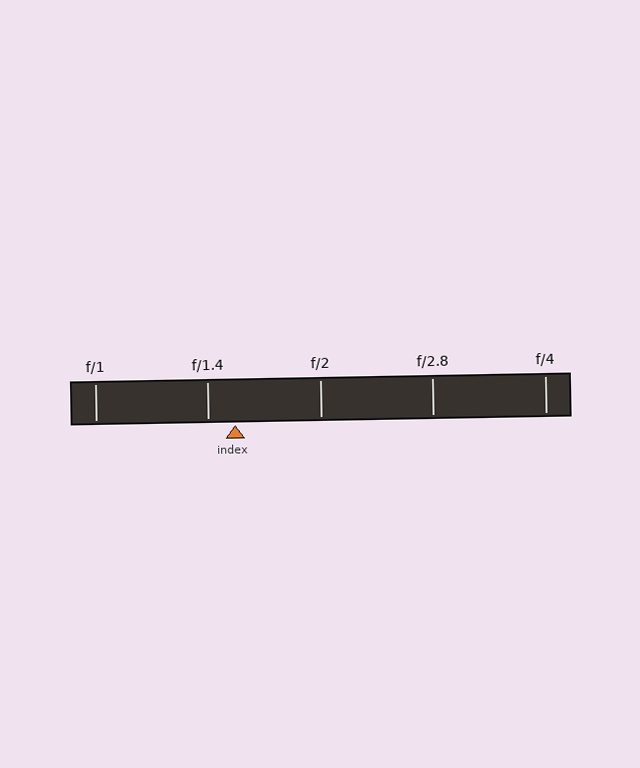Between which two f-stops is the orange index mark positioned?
The index mark is between f/1.4 and f/2.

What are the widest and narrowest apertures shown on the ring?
The widest aperture shown is f/1 and the narrowest is f/4.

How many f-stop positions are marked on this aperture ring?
There are 5 f-stop positions marked.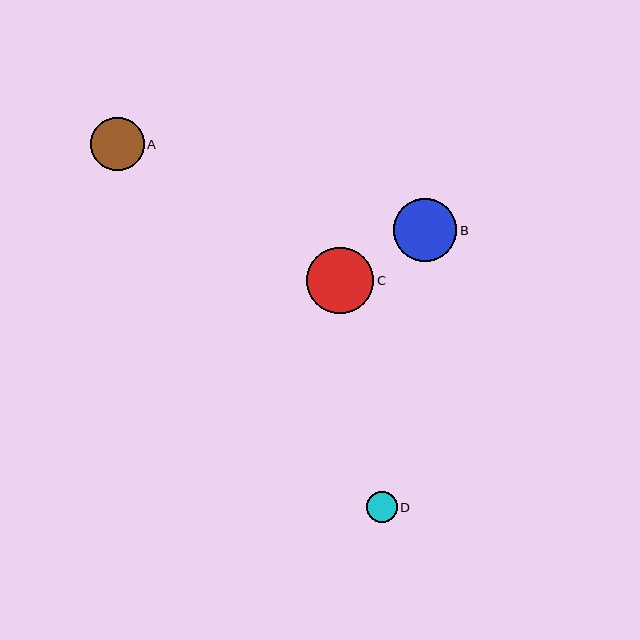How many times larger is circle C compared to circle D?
Circle C is approximately 2.2 times the size of circle D.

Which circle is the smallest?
Circle D is the smallest with a size of approximately 31 pixels.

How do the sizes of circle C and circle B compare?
Circle C and circle B are approximately the same size.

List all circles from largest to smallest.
From largest to smallest: C, B, A, D.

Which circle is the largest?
Circle C is the largest with a size of approximately 67 pixels.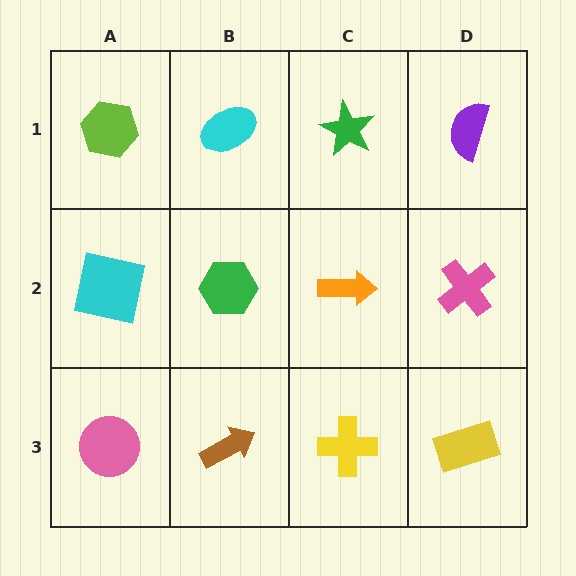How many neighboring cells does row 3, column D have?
2.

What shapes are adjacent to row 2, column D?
A purple semicircle (row 1, column D), a yellow rectangle (row 3, column D), an orange arrow (row 2, column C).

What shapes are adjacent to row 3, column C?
An orange arrow (row 2, column C), a brown arrow (row 3, column B), a yellow rectangle (row 3, column D).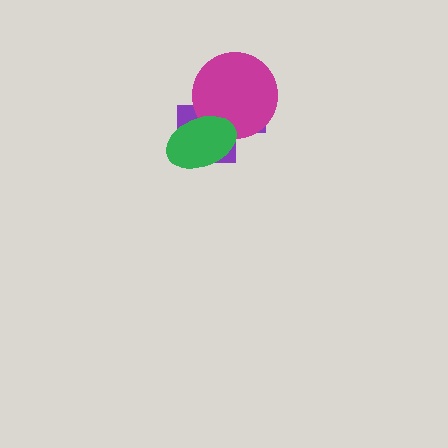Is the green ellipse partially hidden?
No, no other shape covers it.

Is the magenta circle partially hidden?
Yes, it is partially covered by another shape.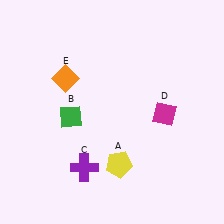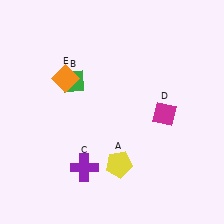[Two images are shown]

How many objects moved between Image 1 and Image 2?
1 object moved between the two images.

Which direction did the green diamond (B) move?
The green diamond (B) moved up.